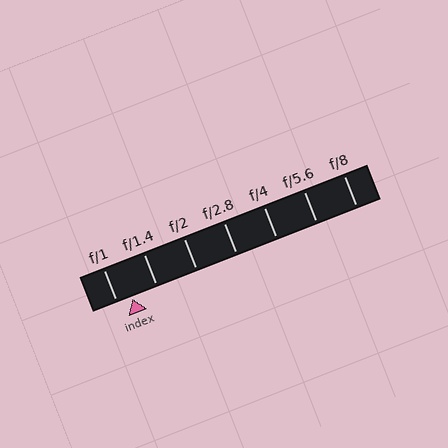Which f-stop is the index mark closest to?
The index mark is closest to f/1.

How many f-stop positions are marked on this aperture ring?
There are 7 f-stop positions marked.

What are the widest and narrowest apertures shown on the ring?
The widest aperture shown is f/1 and the narrowest is f/8.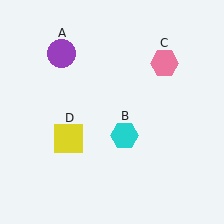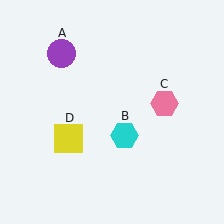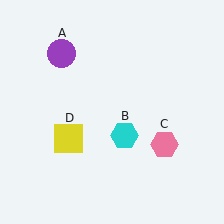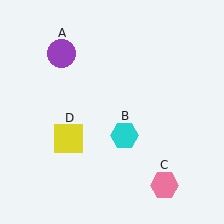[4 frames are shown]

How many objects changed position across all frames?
1 object changed position: pink hexagon (object C).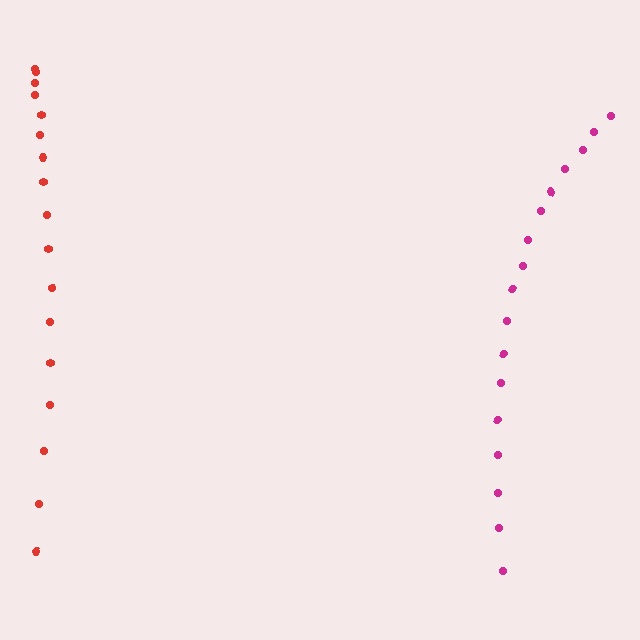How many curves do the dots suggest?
There are 2 distinct paths.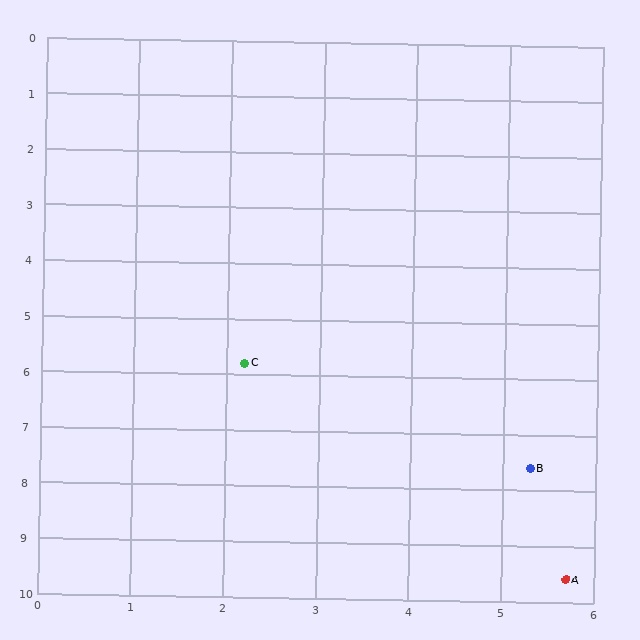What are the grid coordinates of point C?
Point C is at approximately (2.2, 5.8).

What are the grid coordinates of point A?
Point A is at approximately (5.7, 9.6).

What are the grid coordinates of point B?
Point B is at approximately (5.3, 7.6).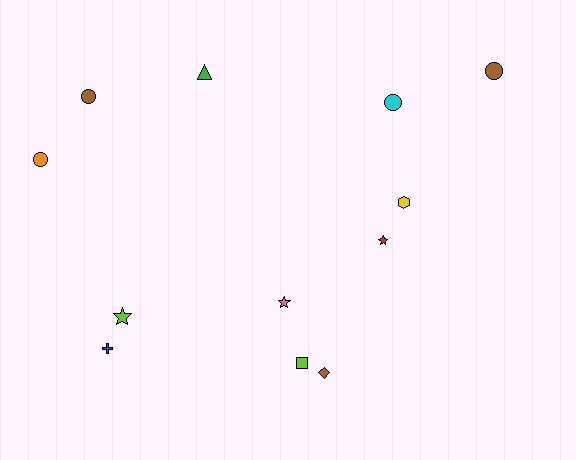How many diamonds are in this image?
There is 1 diamond.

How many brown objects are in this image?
There are 3 brown objects.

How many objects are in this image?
There are 12 objects.